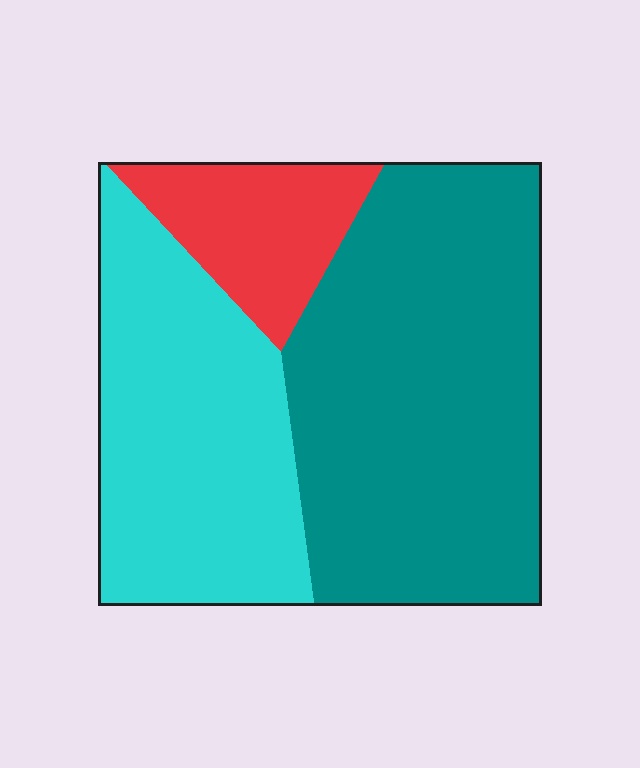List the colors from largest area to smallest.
From largest to smallest: teal, cyan, red.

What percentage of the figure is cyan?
Cyan takes up between a third and a half of the figure.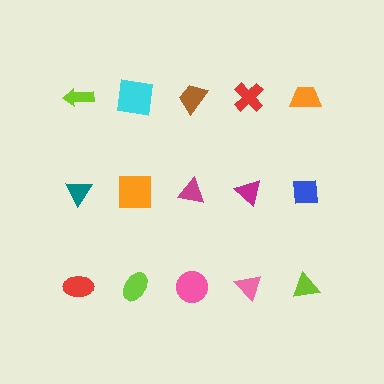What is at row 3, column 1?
A red ellipse.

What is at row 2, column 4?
A magenta triangle.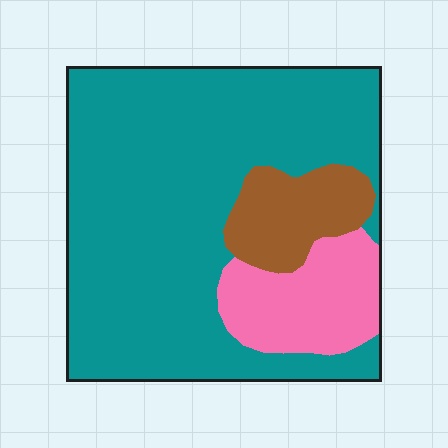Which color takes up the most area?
Teal, at roughly 75%.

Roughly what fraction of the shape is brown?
Brown covers around 10% of the shape.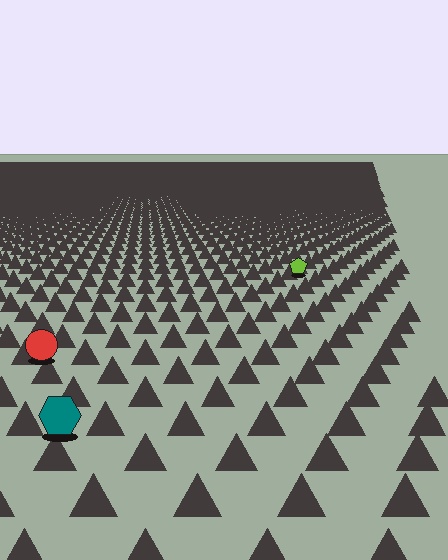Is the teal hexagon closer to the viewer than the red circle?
Yes. The teal hexagon is closer — you can tell from the texture gradient: the ground texture is coarser near it.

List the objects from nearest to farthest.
From nearest to farthest: the teal hexagon, the red circle, the lime pentagon.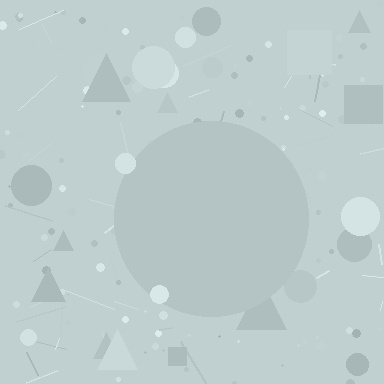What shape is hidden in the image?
A circle is hidden in the image.